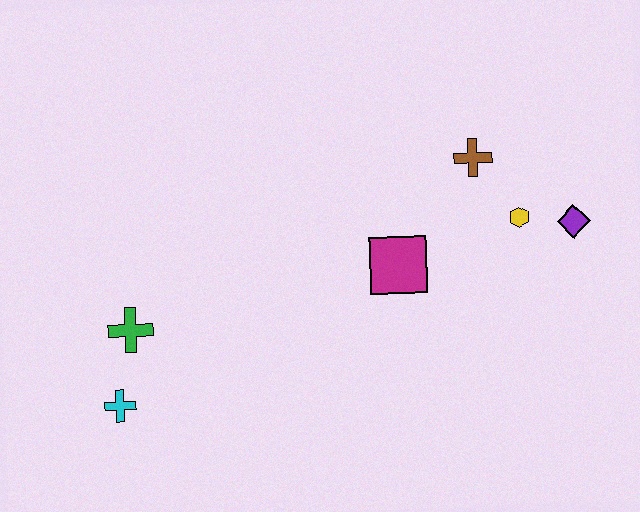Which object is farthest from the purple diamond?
The cyan cross is farthest from the purple diamond.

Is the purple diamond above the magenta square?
Yes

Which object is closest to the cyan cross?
The green cross is closest to the cyan cross.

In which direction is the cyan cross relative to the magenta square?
The cyan cross is to the left of the magenta square.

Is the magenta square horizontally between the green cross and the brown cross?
Yes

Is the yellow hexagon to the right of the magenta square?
Yes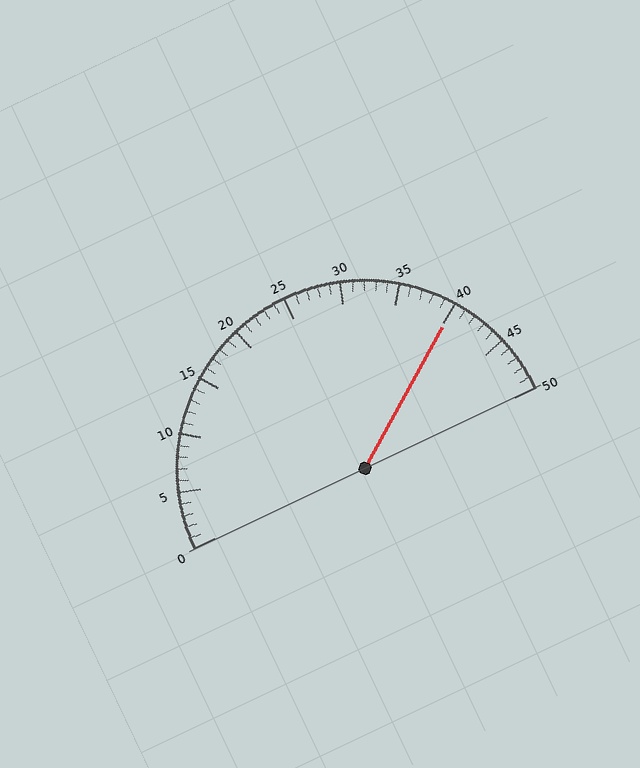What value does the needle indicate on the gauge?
The needle indicates approximately 40.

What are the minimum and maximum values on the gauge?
The gauge ranges from 0 to 50.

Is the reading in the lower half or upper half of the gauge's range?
The reading is in the upper half of the range (0 to 50).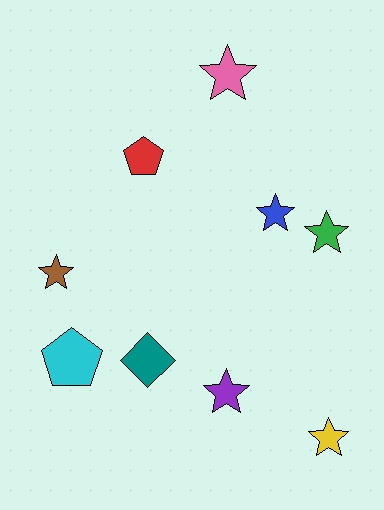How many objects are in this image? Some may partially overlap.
There are 9 objects.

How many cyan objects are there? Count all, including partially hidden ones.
There is 1 cyan object.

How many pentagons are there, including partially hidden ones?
There are 2 pentagons.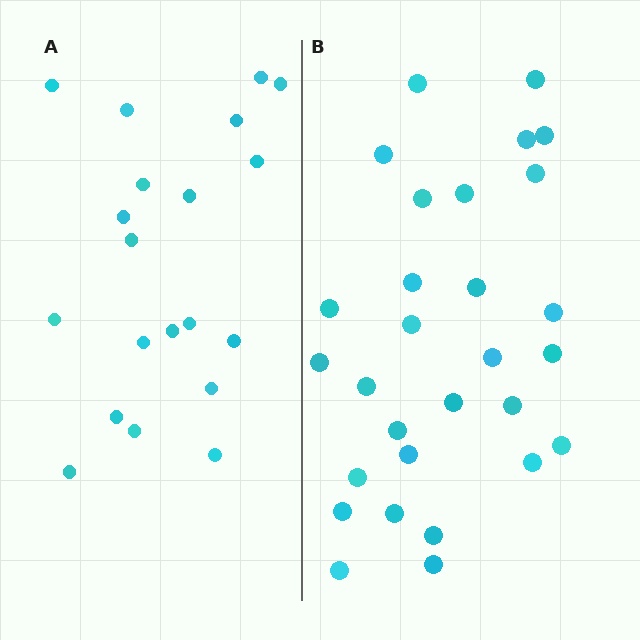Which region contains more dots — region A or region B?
Region B (the right region) has more dots.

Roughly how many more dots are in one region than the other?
Region B has roughly 8 or so more dots than region A.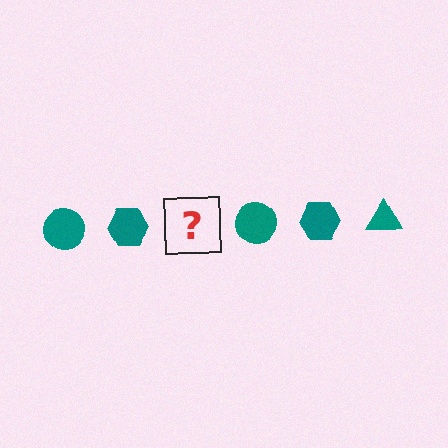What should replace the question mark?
The question mark should be replaced with a teal triangle.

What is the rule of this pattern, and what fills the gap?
The rule is that the pattern cycles through circle, hexagon, triangle shapes in teal. The gap should be filled with a teal triangle.